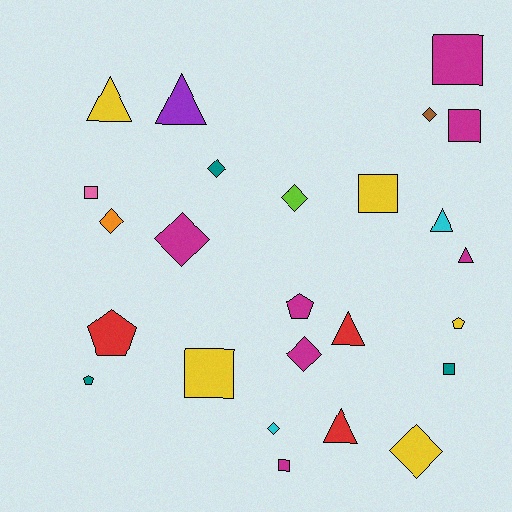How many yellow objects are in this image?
There are 5 yellow objects.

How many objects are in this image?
There are 25 objects.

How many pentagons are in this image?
There are 4 pentagons.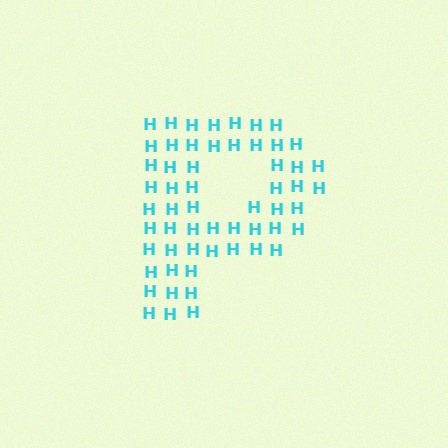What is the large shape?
The large shape is the letter P.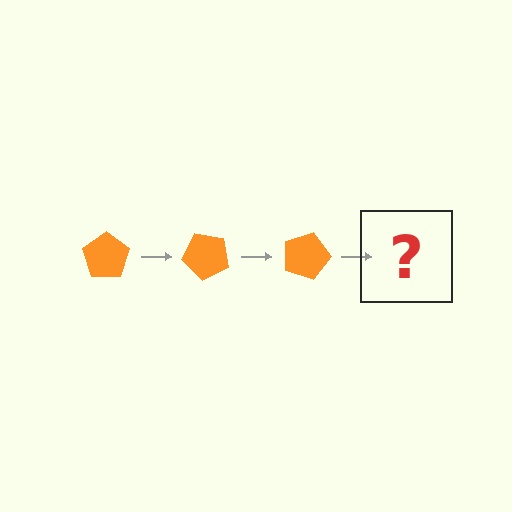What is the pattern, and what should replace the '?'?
The pattern is that the pentagon rotates 45 degrees each step. The '?' should be an orange pentagon rotated 135 degrees.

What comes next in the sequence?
The next element should be an orange pentagon rotated 135 degrees.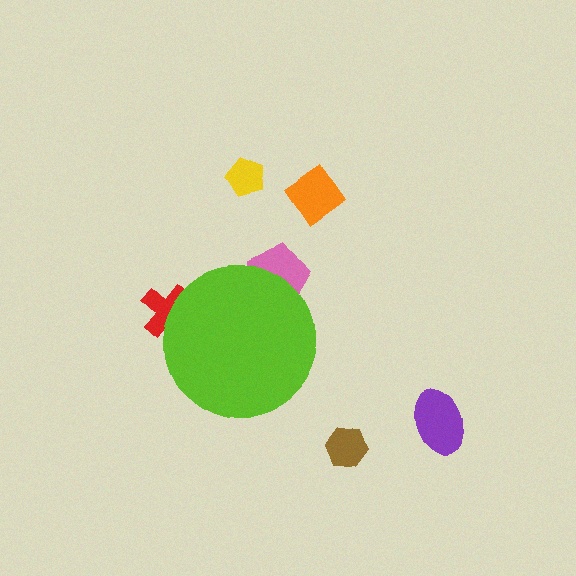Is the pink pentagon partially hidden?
Yes, the pink pentagon is partially hidden behind the lime circle.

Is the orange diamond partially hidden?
No, the orange diamond is fully visible.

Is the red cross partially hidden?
Yes, the red cross is partially hidden behind the lime circle.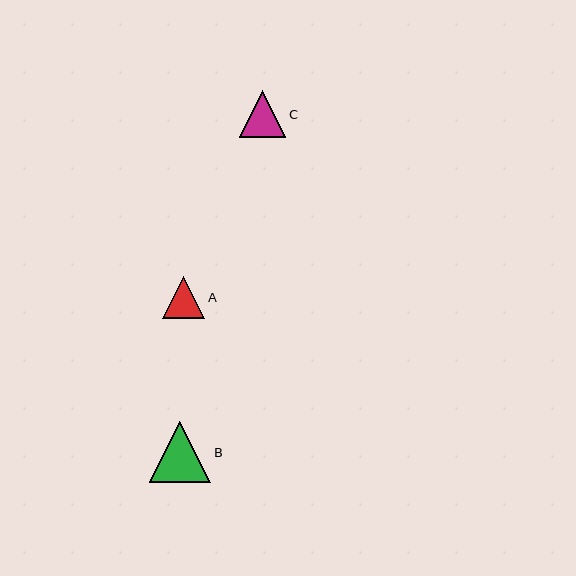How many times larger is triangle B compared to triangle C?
Triangle B is approximately 1.3 times the size of triangle C.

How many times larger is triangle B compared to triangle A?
Triangle B is approximately 1.5 times the size of triangle A.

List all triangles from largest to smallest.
From largest to smallest: B, C, A.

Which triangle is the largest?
Triangle B is the largest with a size of approximately 61 pixels.